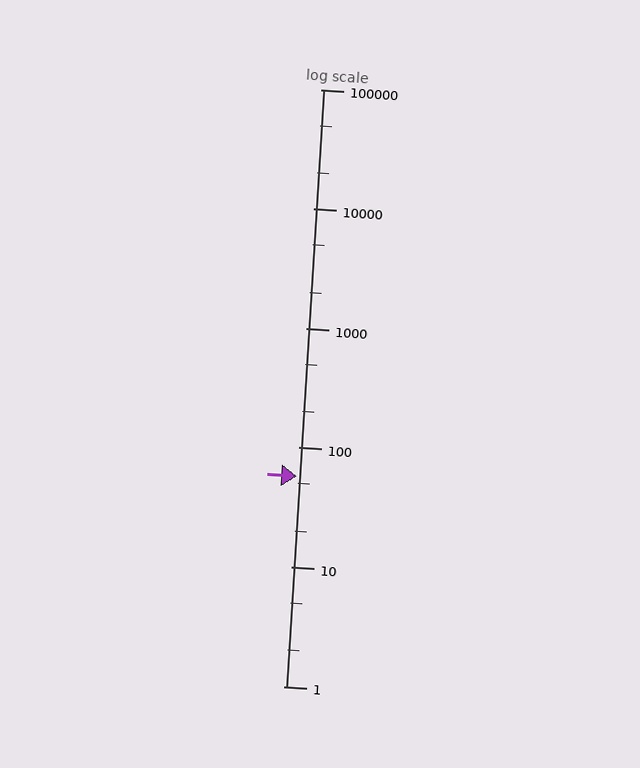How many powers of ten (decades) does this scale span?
The scale spans 5 decades, from 1 to 100000.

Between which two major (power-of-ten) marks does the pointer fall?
The pointer is between 10 and 100.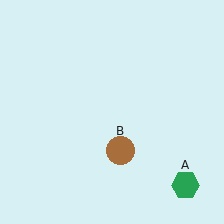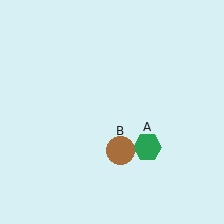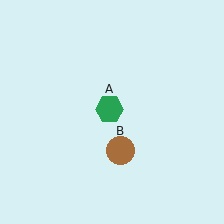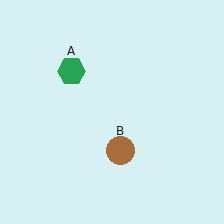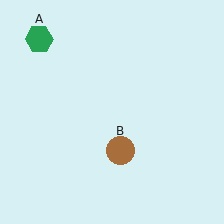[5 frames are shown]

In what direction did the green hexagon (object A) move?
The green hexagon (object A) moved up and to the left.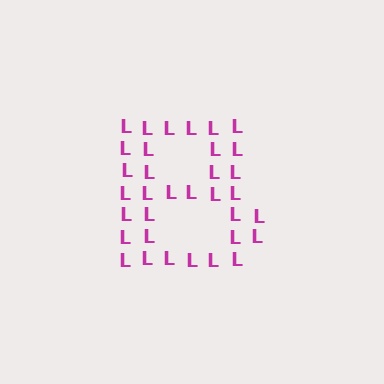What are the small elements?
The small elements are letter L's.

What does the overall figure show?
The overall figure shows the letter B.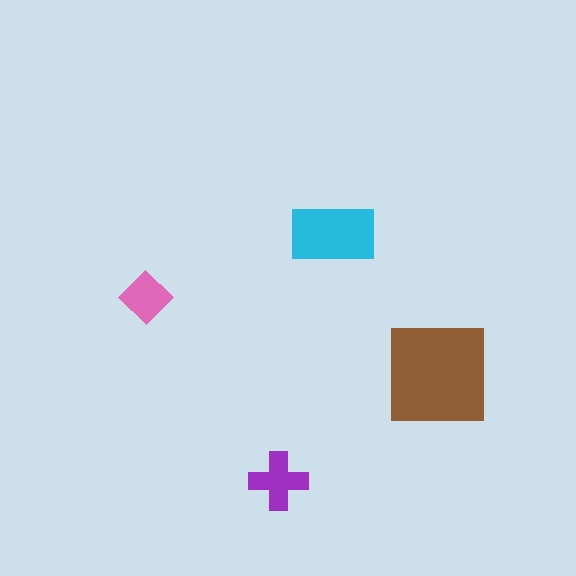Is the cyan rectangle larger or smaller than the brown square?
Smaller.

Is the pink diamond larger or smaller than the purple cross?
Smaller.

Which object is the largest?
The brown square.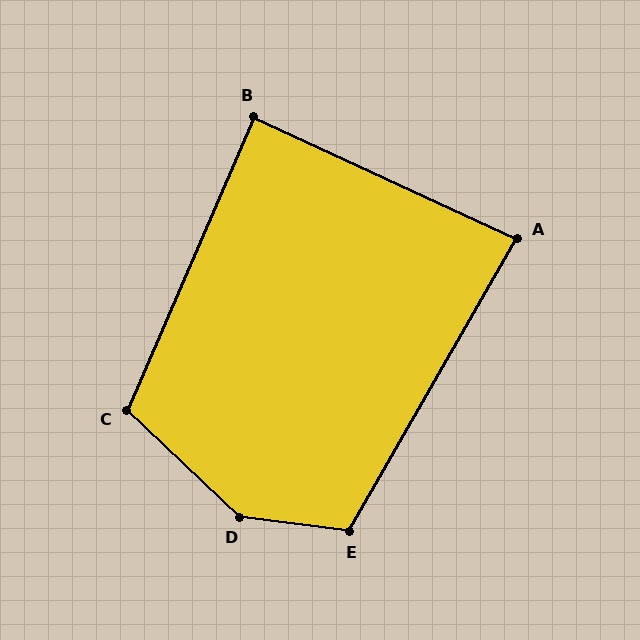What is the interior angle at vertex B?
Approximately 89 degrees (approximately right).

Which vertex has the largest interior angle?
D, at approximately 144 degrees.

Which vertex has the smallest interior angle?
A, at approximately 85 degrees.